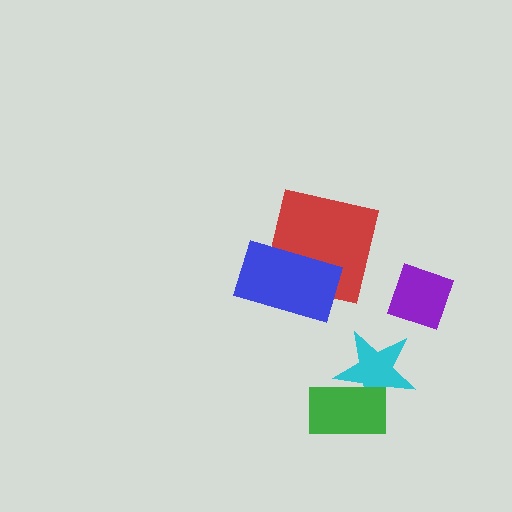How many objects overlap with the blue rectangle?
1 object overlaps with the blue rectangle.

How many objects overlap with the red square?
1 object overlaps with the red square.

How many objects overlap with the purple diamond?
0 objects overlap with the purple diamond.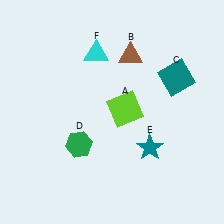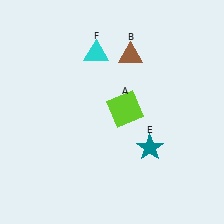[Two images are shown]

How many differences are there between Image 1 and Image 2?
There are 2 differences between the two images.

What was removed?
The teal square (C), the green hexagon (D) were removed in Image 2.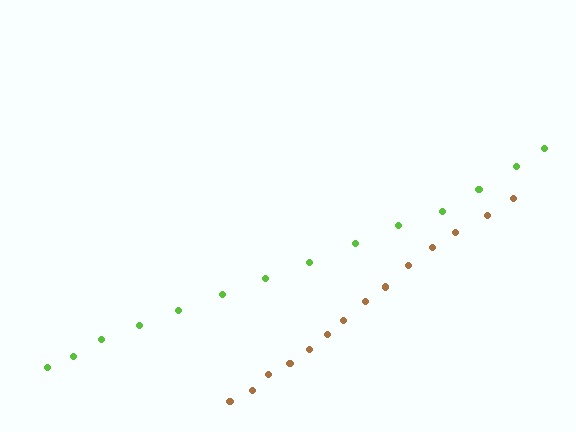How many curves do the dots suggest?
There are 2 distinct paths.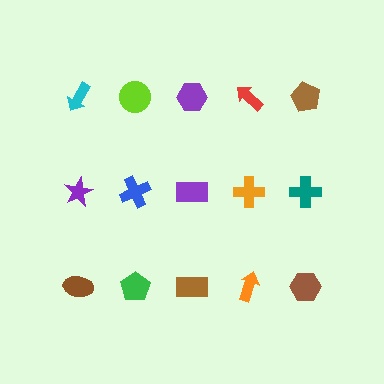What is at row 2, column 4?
An orange cross.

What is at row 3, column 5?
A brown hexagon.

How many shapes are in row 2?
5 shapes.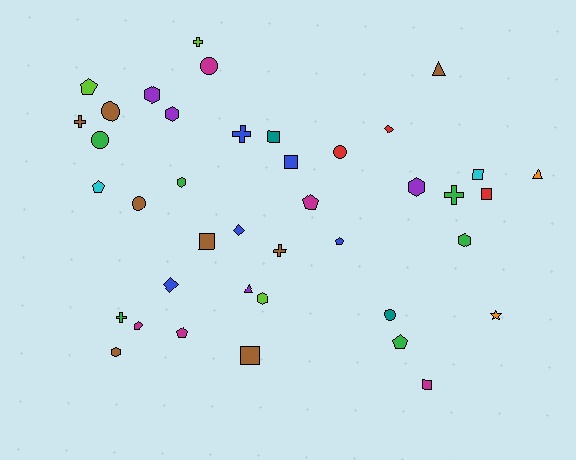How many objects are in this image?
There are 40 objects.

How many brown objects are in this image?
There are 8 brown objects.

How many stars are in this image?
There is 1 star.